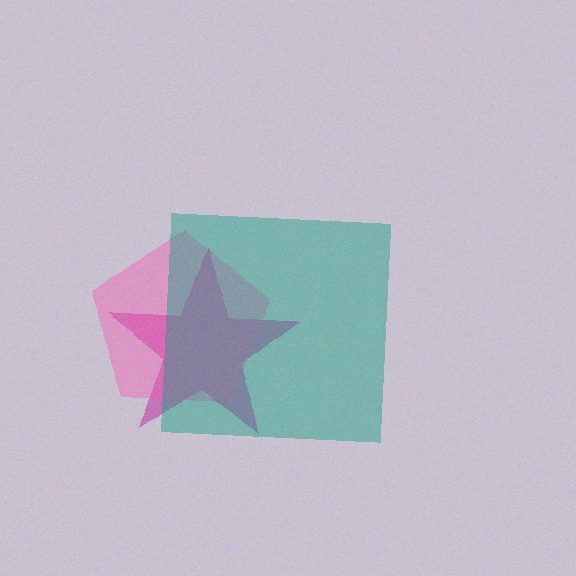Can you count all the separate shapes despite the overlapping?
Yes, there are 3 separate shapes.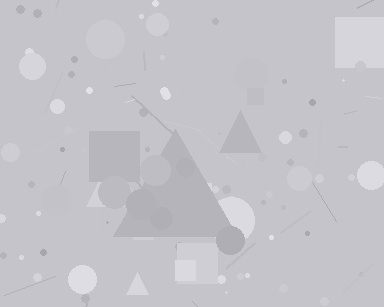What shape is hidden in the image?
A triangle is hidden in the image.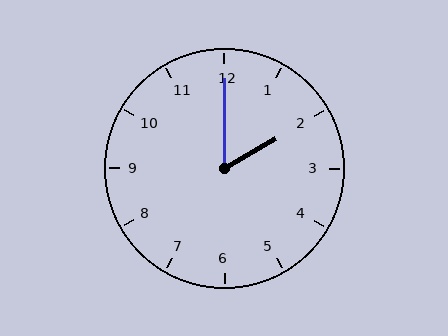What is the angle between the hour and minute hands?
Approximately 60 degrees.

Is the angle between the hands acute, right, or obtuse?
It is acute.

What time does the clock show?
2:00.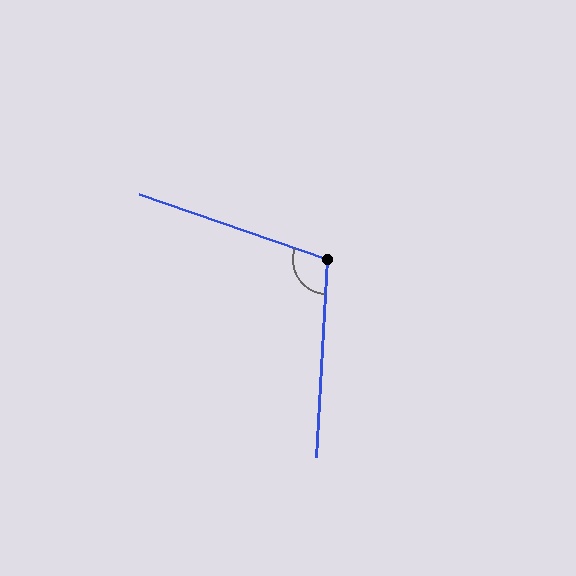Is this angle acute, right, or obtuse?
It is obtuse.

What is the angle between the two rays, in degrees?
Approximately 106 degrees.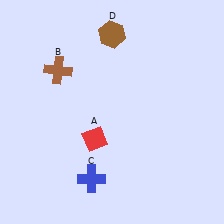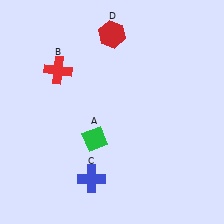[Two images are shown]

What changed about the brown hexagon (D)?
In Image 1, D is brown. In Image 2, it changed to red.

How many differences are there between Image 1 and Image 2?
There are 3 differences between the two images.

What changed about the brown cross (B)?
In Image 1, B is brown. In Image 2, it changed to red.